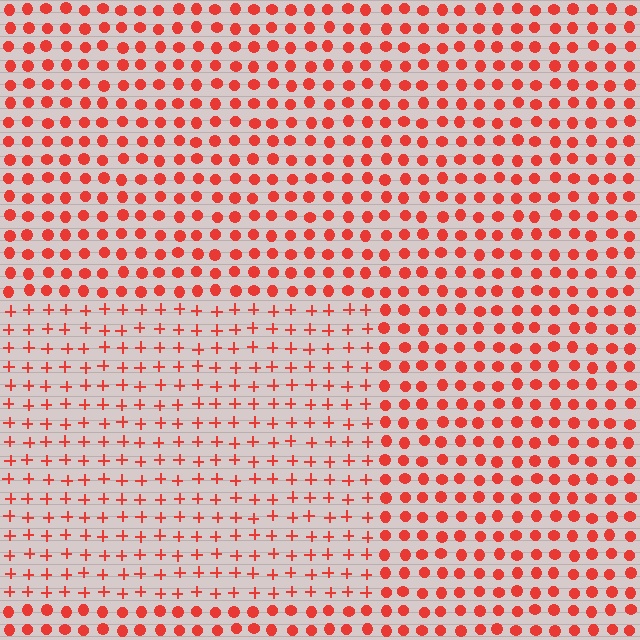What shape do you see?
I see a rectangle.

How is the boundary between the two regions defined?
The boundary is defined by a change in element shape: plus signs inside vs. circles outside. All elements share the same color and spacing.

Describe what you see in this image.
The image is filled with small red elements arranged in a uniform grid. A rectangle-shaped region contains plus signs, while the surrounding area contains circles. The boundary is defined purely by the change in element shape.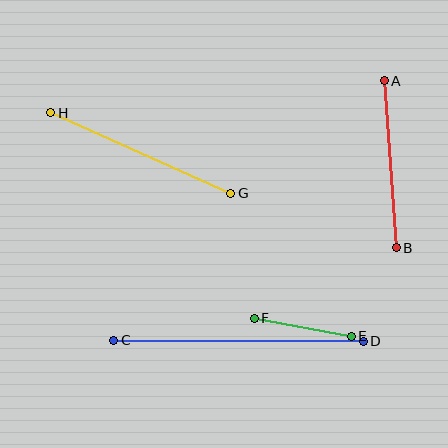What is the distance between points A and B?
The distance is approximately 168 pixels.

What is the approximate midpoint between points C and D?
The midpoint is at approximately (239, 341) pixels.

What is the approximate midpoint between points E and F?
The midpoint is at approximately (303, 327) pixels.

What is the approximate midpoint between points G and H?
The midpoint is at approximately (141, 153) pixels.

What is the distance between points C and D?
The distance is approximately 249 pixels.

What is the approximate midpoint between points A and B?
The midpoint is at approximately (390, 164) pixels.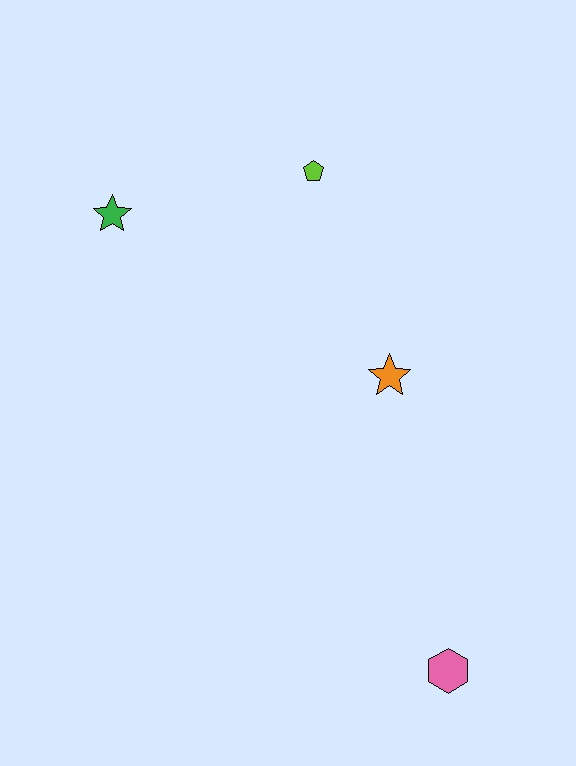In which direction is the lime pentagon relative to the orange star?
The lime pentagon is above the orange star.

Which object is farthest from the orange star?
The green star is farthest from the orange star.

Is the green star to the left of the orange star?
Yes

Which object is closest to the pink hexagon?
The orange star is closest to the pink hexagon.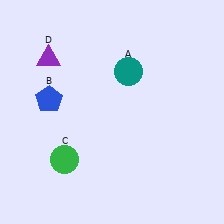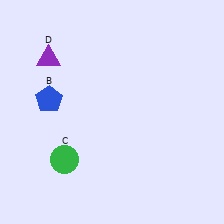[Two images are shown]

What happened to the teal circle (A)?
The teal circle (A) was removed in Image 2. It was in the top-right area of Image 1.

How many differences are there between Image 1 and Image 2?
There is 1 difference between the two images.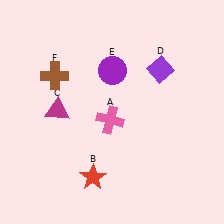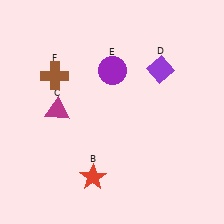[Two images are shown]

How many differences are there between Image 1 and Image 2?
There is 1 difference between the two images.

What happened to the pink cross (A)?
The pink cross (A) was removed in Image 2. It was in the bottom-left area of Image 1.